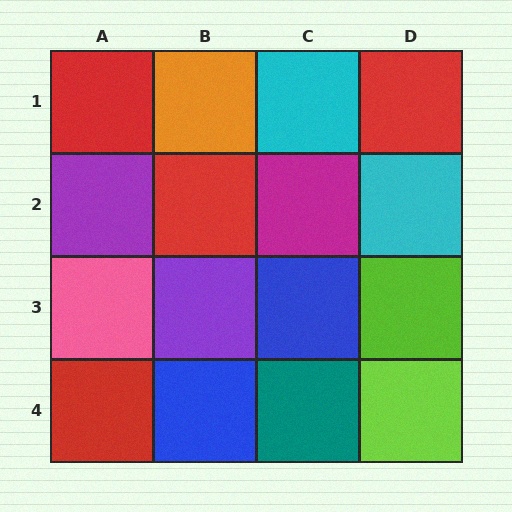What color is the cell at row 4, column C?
Teal.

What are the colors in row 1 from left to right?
Red, orange, cyan, red.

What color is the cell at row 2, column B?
Red.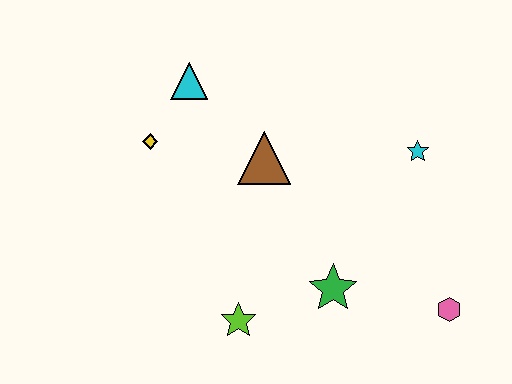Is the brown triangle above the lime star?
Yes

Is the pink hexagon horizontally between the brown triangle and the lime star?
No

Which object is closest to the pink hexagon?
The green star is closest to the pink hexagon.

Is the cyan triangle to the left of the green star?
Yes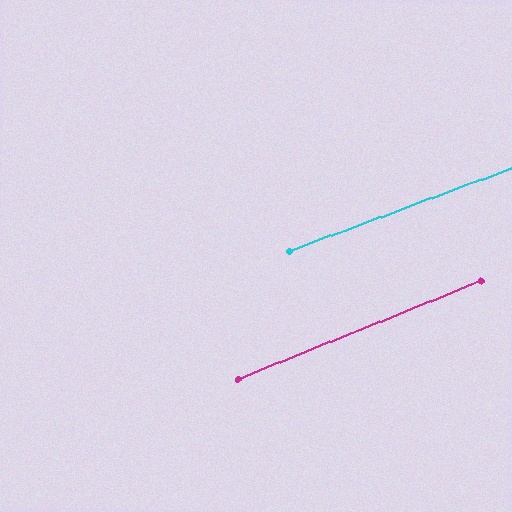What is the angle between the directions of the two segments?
Approximately 2 degrees.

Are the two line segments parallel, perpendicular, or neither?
Parallel — their directions differ by only 1.7°.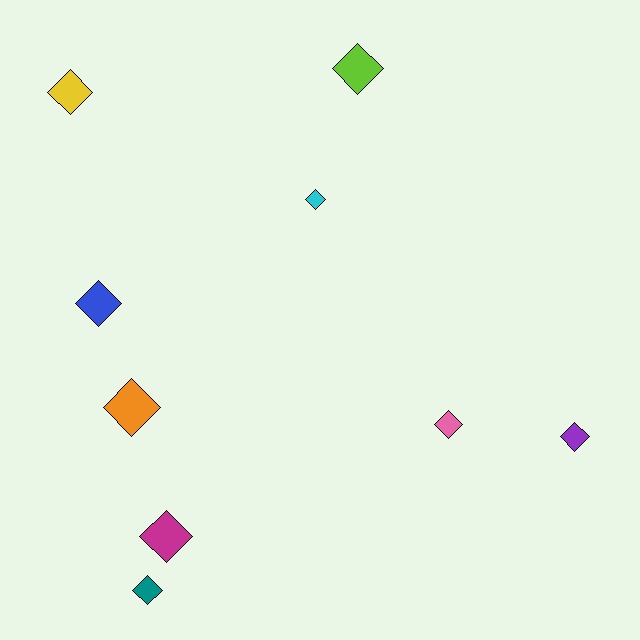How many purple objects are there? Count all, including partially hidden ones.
There is 1 purple object.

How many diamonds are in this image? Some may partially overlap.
There are 9 diamonds.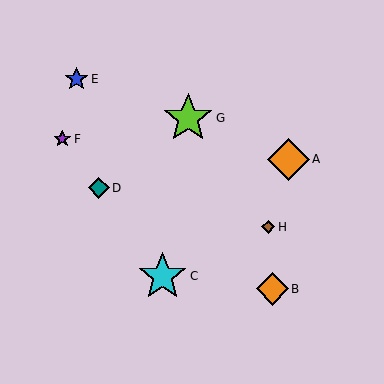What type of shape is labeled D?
Shape D is a teal diamond.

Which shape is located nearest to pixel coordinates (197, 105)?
The lime star (labeled G) at (188, 118) is nearest to that location.